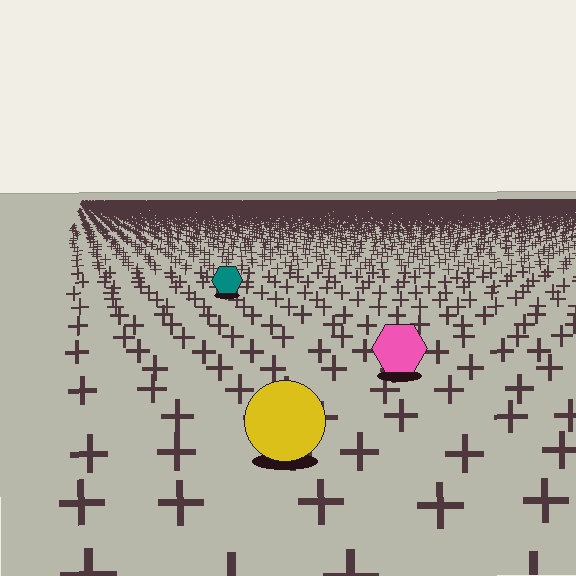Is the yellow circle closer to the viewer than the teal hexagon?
Yes. The yellow circle is closer — you can tell from the texture gradient: the ground texture is coarser near it.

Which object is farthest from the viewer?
The teal hexagon is farthest from the viewer. It appears smaller and the ground texture around it is denser.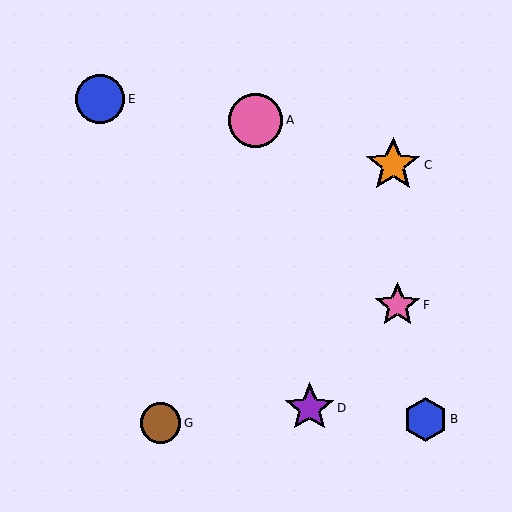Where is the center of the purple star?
The center of the purple star is at (310, 408).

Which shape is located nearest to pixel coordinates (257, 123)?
The pink circle (labeled A) at (256, 121) is nearest to that location.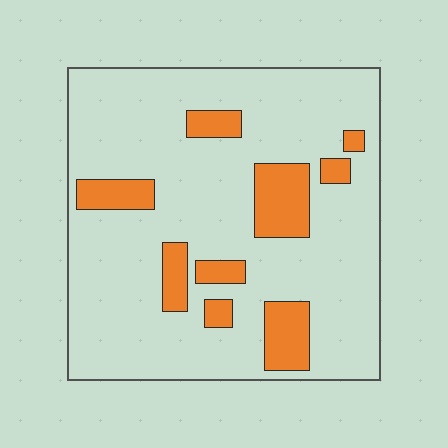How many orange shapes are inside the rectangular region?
9.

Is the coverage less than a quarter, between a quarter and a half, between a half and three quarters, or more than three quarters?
Less than a quarter.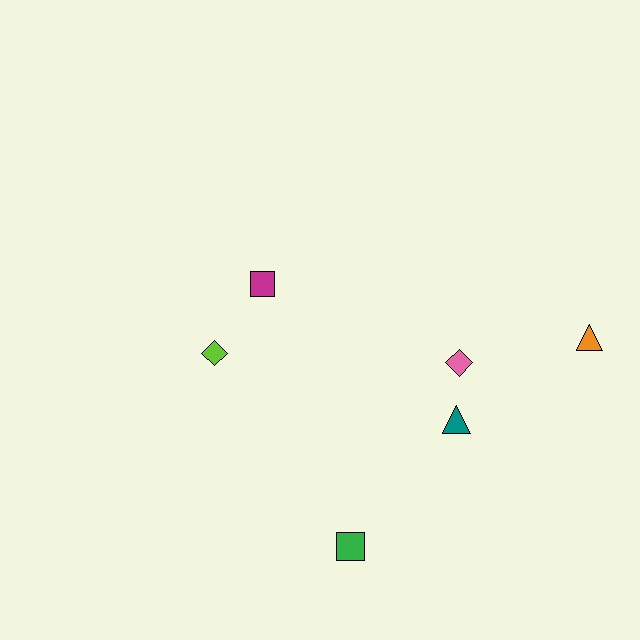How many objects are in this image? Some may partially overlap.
There are 6 objects.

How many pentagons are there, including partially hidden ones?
There are no pentagons.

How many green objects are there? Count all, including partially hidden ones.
There is 1 green object.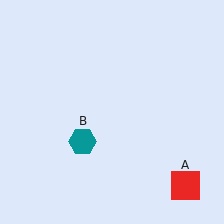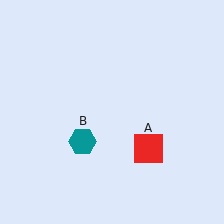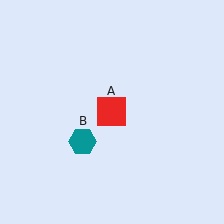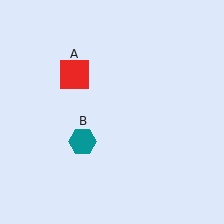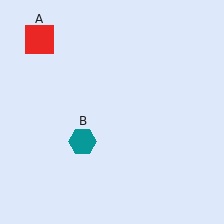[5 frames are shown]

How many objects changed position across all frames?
1 object changed position: red square (object A).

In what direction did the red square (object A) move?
The red square (object A) moved up and to the left.